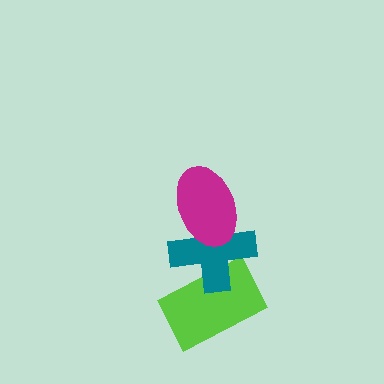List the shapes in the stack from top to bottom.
From top to bottom: the magenta ellipse, the teal cross, the lime rectangle.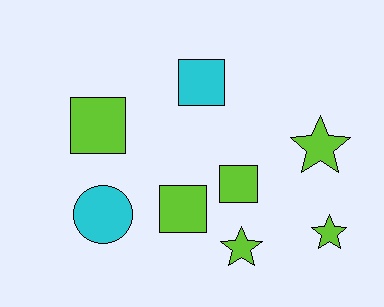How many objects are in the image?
There are 8 objects.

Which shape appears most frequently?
Square, with 4 objects.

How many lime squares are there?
There are 3 lime squares.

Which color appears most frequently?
Lime, with 6 objects.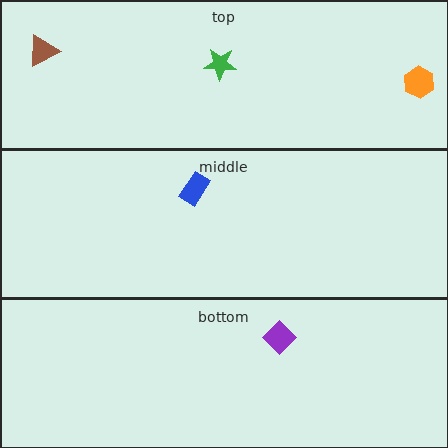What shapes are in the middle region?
The blue rectangle.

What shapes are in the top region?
The brown triangle, the orange hexagon, the green star.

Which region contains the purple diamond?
The bottom region.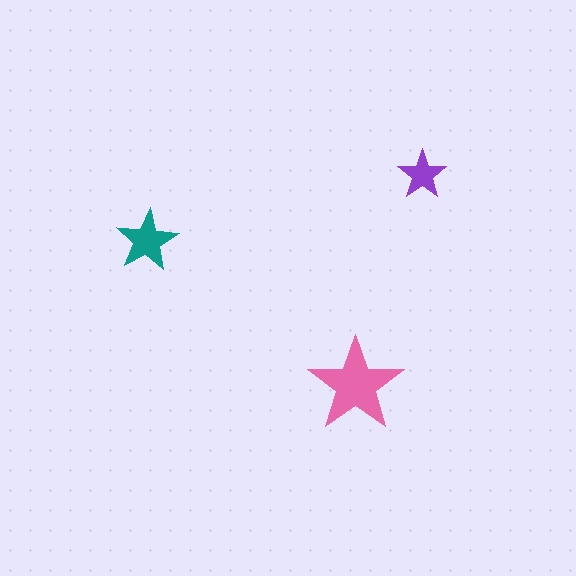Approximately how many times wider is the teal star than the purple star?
About 1.5 times wider.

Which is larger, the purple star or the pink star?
The pink one.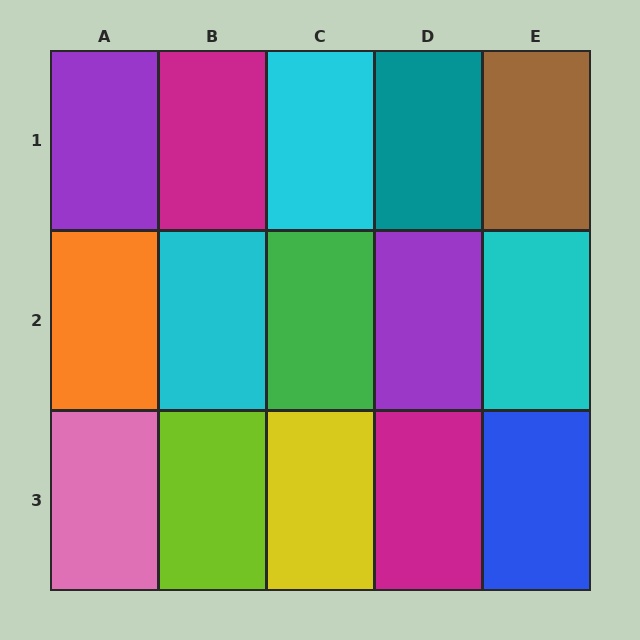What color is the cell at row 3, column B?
Lime.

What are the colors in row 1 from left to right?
Purple, magenta, cyan, teal, brown.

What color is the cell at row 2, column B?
Cyan.